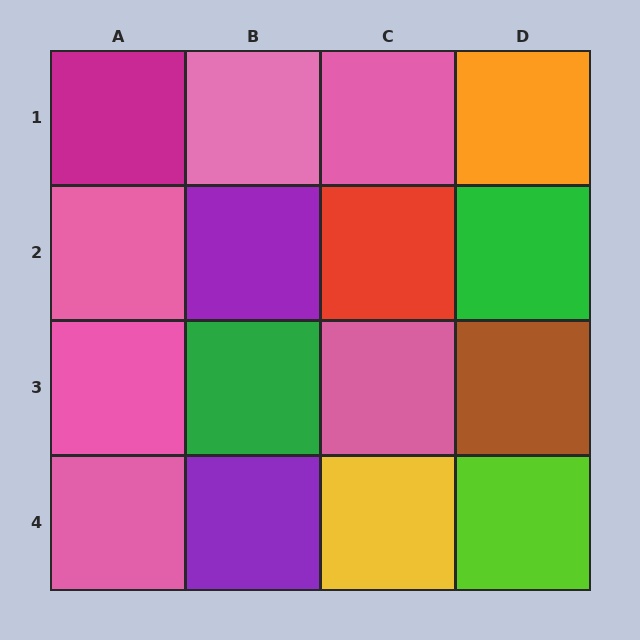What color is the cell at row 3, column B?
Green.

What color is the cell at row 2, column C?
Red.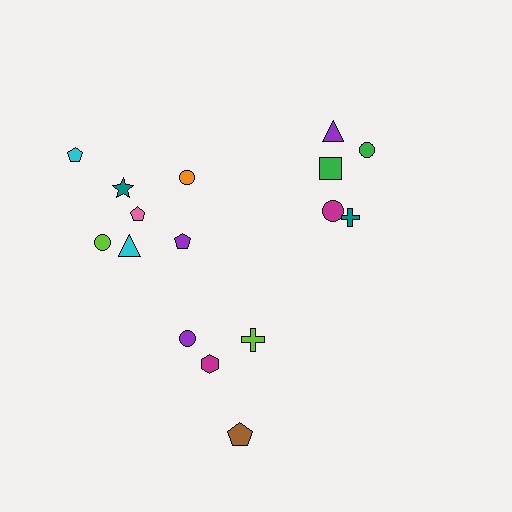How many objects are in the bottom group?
There are 4 objects.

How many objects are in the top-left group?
There are 7 objects.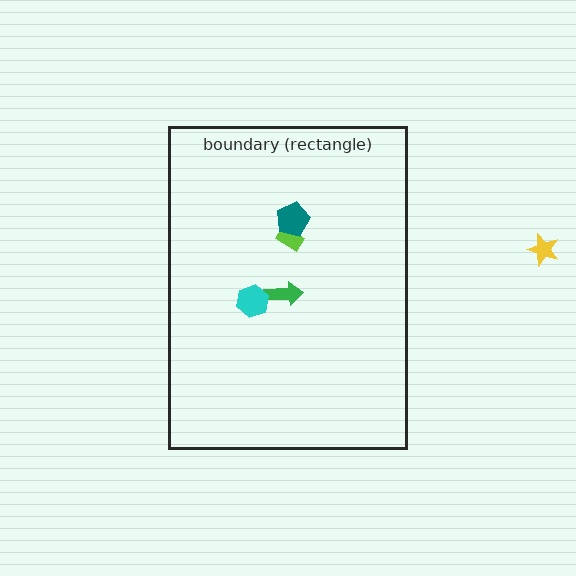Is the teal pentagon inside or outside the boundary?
Inside.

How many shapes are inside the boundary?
4 inside, 1 outside.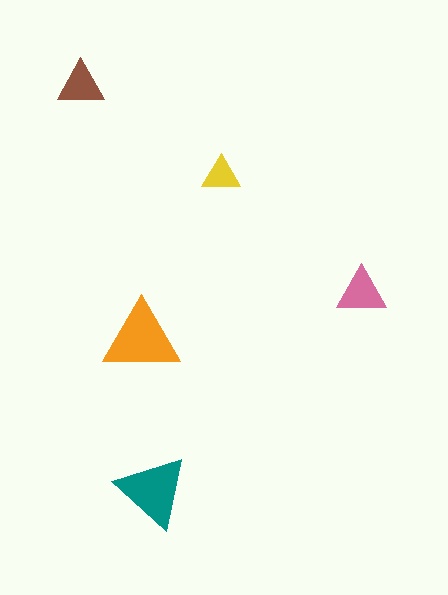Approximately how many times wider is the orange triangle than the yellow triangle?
About 2 times wider.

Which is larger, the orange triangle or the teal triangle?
The orange one.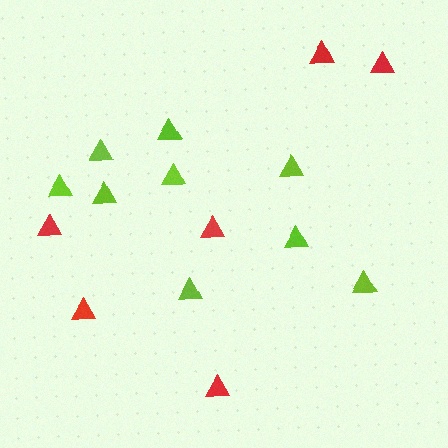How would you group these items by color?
There are 2 groups: one group of lime triangles (9) and one group of red triangles (6).